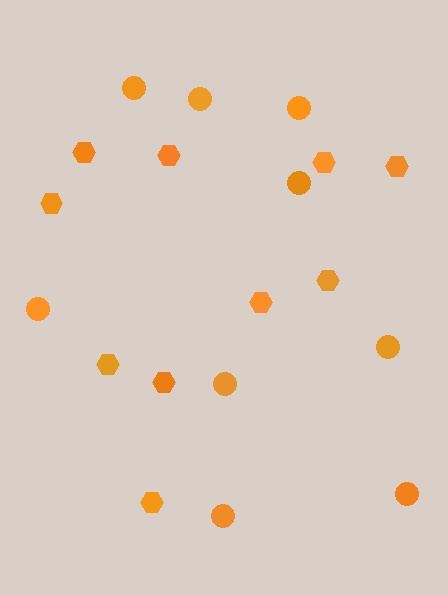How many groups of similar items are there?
There are 2 groups: one group of hexagons (10) and one group of circles (9).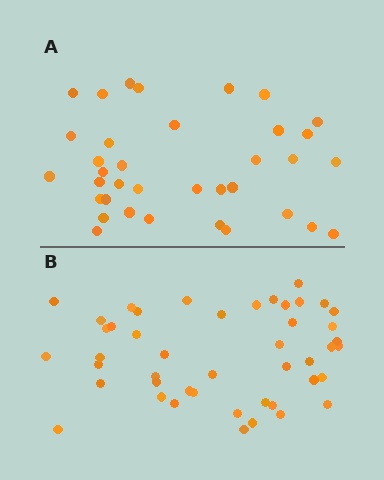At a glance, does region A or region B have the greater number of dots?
Region B (the bottom region) has more dots.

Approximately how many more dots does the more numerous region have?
Region B has roughly 10 or so more dots than region A.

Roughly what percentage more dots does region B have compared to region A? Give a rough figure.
About 30% more.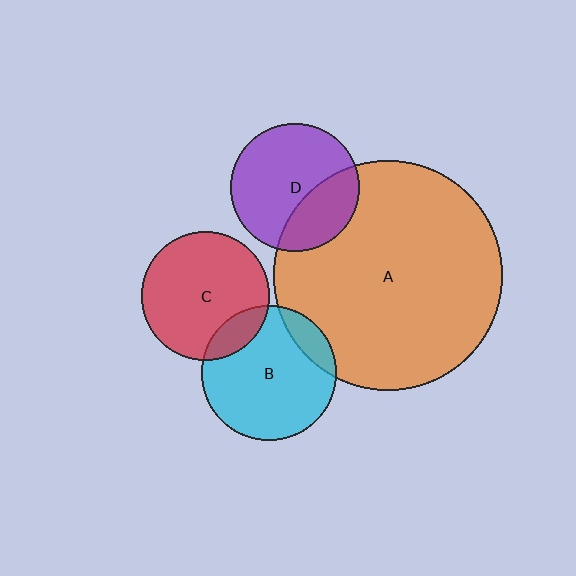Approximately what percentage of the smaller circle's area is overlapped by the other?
Approximately 15%.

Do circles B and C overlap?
Yes.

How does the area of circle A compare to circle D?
Approximately 3.2 times.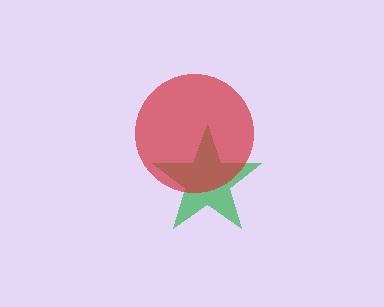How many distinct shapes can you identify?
There are 2 distinct shapes: a green star, a red circle.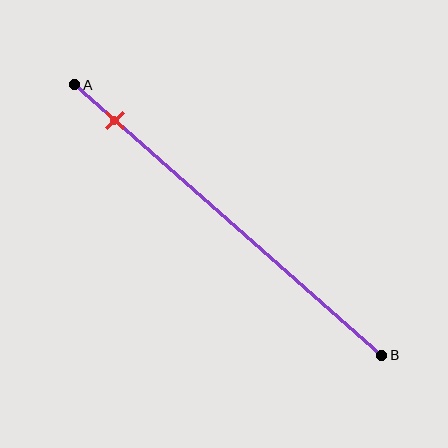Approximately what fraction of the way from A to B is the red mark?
The red mark is approximately 15% of the way from A to B.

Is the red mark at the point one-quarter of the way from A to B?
No, the mark is at about 15% from A, not at the 25% one-quarter point.